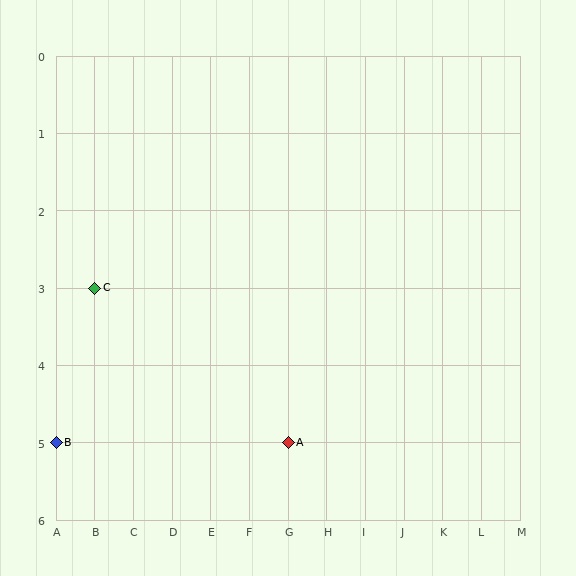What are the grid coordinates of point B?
Point B is at grid coordinates (A, 5).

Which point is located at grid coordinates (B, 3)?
Point C is at (B, 3).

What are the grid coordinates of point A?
Point A is at grid coordinates (G, 5).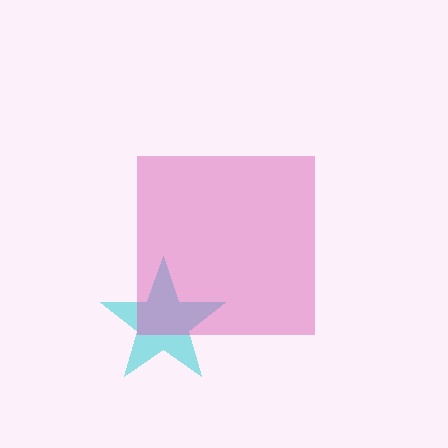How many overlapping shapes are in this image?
There are 2 overlapping shapes in the image.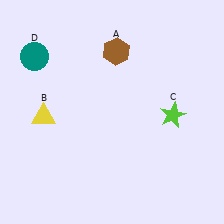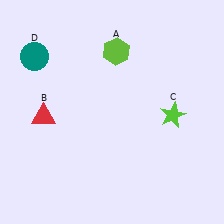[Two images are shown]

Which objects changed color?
A changed from brown to lime. B changed from yellow to red.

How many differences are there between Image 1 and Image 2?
There are 2 differences between the two images.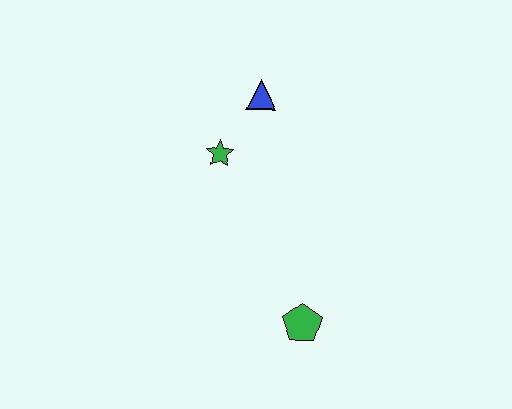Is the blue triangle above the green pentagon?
Yes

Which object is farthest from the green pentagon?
The blue triangle is farthest from the green pentagon.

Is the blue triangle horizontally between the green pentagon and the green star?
Yes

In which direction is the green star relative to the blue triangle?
The green star is below the blue triangle.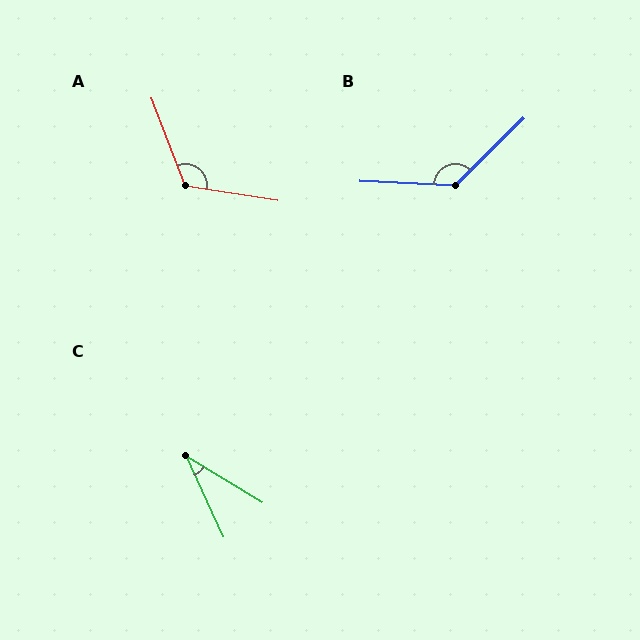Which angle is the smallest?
C, at approximately 34 degrees.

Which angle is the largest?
B, at approximately 133 degrees.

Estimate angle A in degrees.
Approximately 119 degrees.